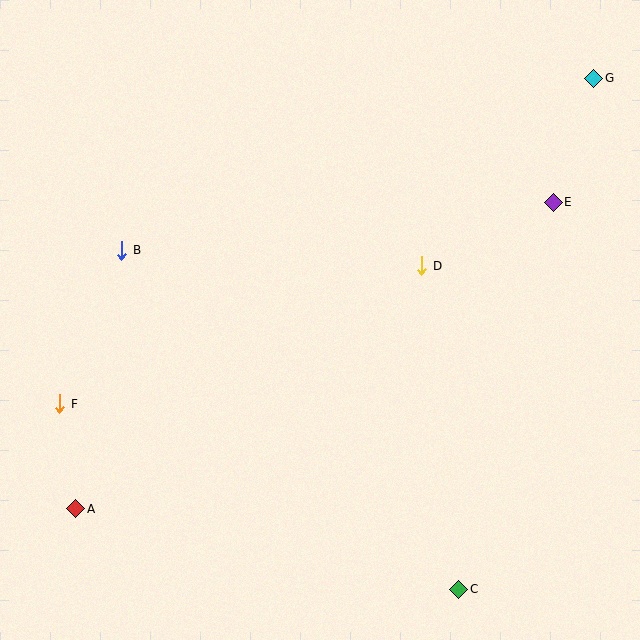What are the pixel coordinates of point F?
Point F is at (60, 404).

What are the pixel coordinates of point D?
Point D is at (422, 266).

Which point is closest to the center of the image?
Point D at (422, 266) is closest to the center.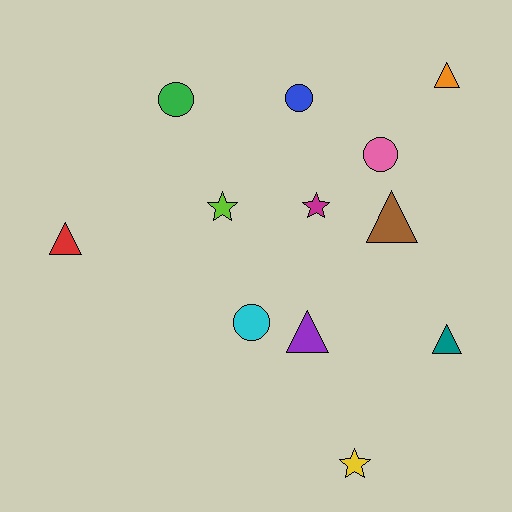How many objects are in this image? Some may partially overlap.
There are 12 objects.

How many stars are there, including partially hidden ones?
There are 3 stars.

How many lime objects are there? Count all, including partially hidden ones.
There is 1 lime object.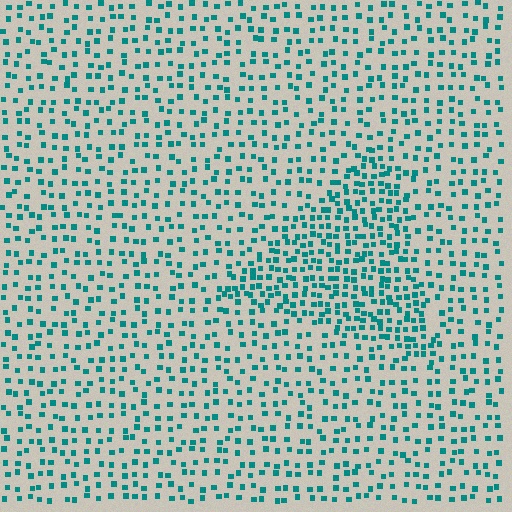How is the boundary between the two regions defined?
The boundary is defined by a change in element density (approximately 1.9x ratio). All elements are the same color, size, and shape.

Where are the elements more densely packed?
The elements are more densely packed inside the triangle boundary.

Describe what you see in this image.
The image contains small teal elements arranged at two different densities. A triangle-shaped region is visible where the elements are more densely packed than the surrounding area.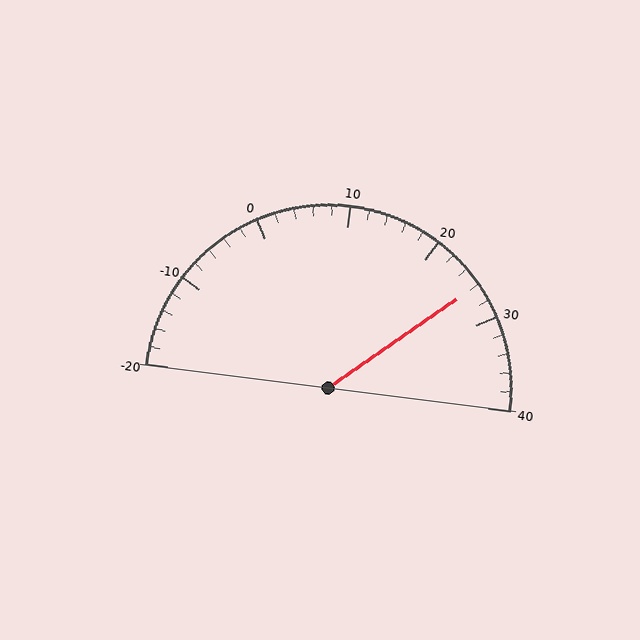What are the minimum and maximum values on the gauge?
The gauge ranges from -20 to 40.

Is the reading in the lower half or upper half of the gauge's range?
The reading is in the upper half of the range (-20 to 40).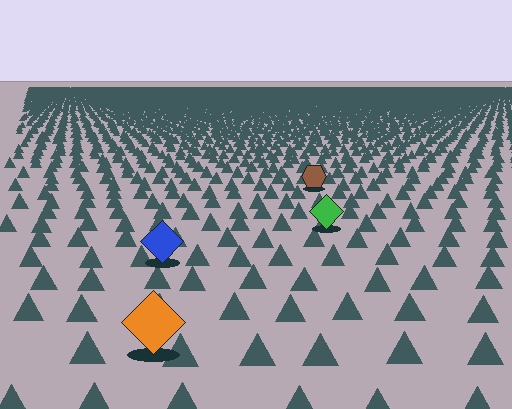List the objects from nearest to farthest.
From nearest to farthest: the orange diamond, the blue diamond, the green diamond, the brown hexagon.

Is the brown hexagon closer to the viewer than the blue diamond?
No. The blue diamond is closer — you can tell from the texture gradient: the ground texture is coarser near it.